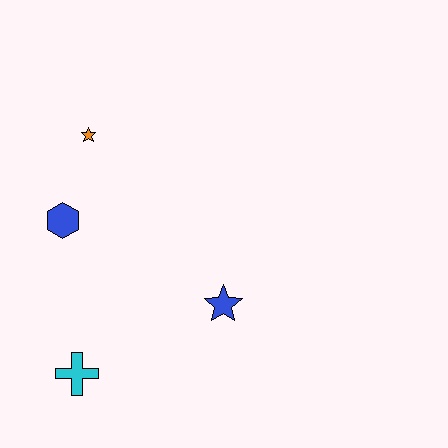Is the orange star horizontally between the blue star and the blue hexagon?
Yes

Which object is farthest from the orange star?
The cyan cross is farthest from the orange star.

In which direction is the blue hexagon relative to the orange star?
The blue hexagon is below the orange star.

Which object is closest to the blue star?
The cyan cross is closest to the blue star.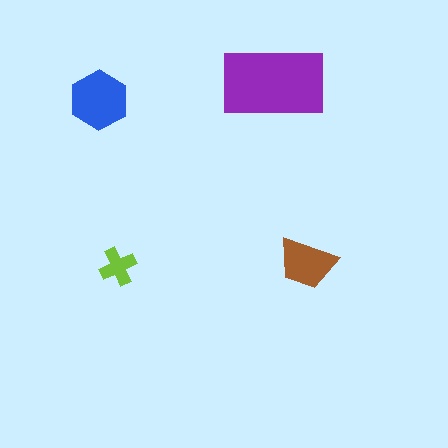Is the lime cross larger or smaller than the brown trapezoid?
Smaller.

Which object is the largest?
The purple rectangle.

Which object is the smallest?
The lime cross.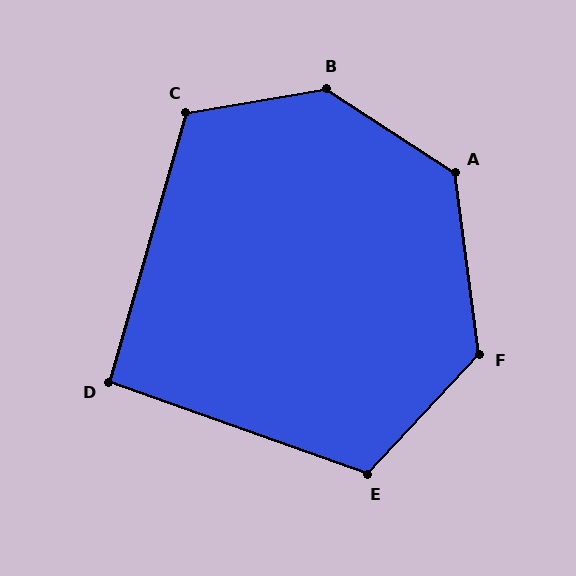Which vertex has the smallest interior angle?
D, at approximately 94 degrees.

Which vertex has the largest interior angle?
B, at approximately 137 degrees.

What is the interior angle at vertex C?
Approximately 116 degrees (obtuse).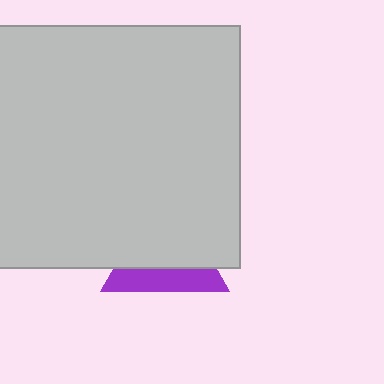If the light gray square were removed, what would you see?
You would see the complete purple triangle.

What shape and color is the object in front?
The object in front is a light gray square.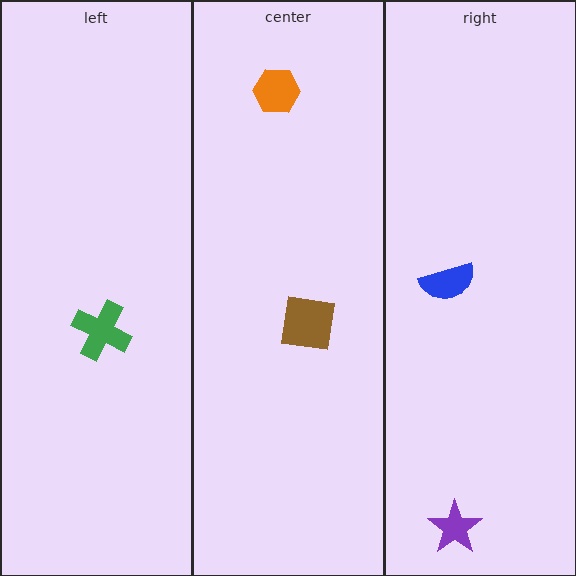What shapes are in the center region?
The orange hexagon, the brown square.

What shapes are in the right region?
The purple star, the blue semicircle.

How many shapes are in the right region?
2.